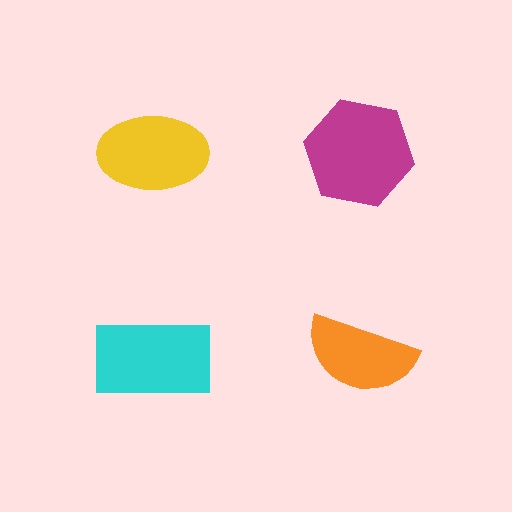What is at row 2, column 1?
A cyan rectangle.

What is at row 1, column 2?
A magenta hexagon.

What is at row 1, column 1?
A yellow ellipse.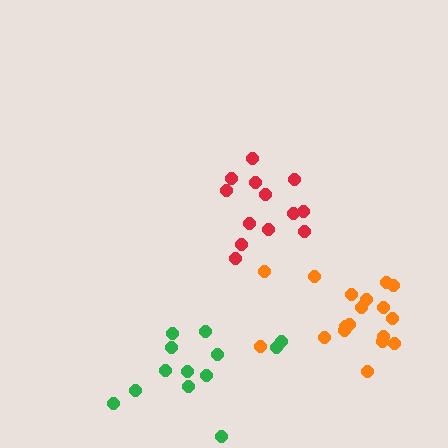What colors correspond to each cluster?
The clusters are colored: red, green, orange.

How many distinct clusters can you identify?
There are 3 distinct clusters.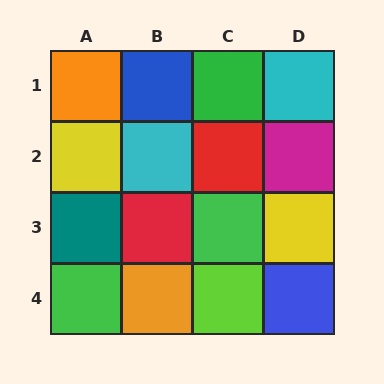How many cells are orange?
2 cells are orange.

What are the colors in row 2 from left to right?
Yellow, cyan, red, magenta.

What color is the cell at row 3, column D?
Yellow.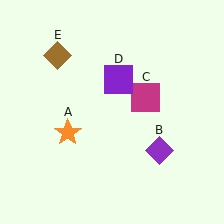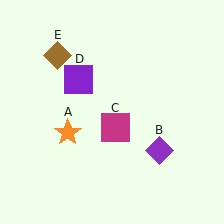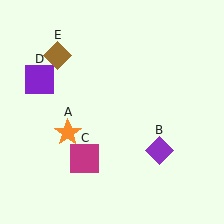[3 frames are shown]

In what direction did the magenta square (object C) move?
The magenta square (object C) moved down and to the left.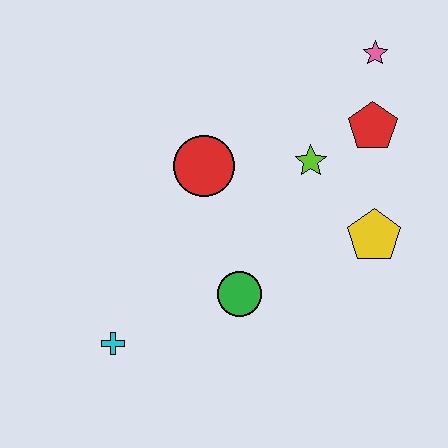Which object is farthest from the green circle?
The pink star is farthest from the green circle.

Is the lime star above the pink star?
No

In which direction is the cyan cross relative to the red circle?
The cyan cross is below the red circle.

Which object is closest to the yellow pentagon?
The lime star is closest to the yellow pentagon.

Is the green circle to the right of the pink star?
No